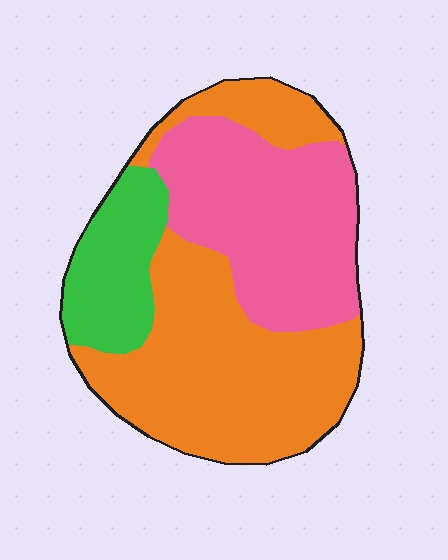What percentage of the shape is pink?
Pink covers 35% of the shape.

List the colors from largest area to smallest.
From largest to smallest: orange, pink, green.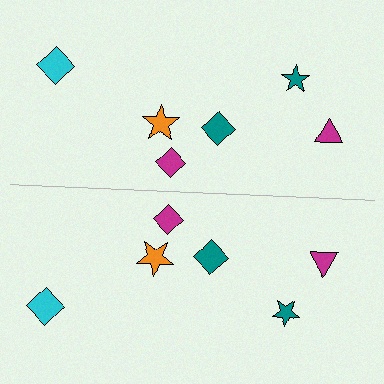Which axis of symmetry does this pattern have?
The pattern has a horizontal axis of symmetry running through the center of the image.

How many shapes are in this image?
There are 12 shapes in this image.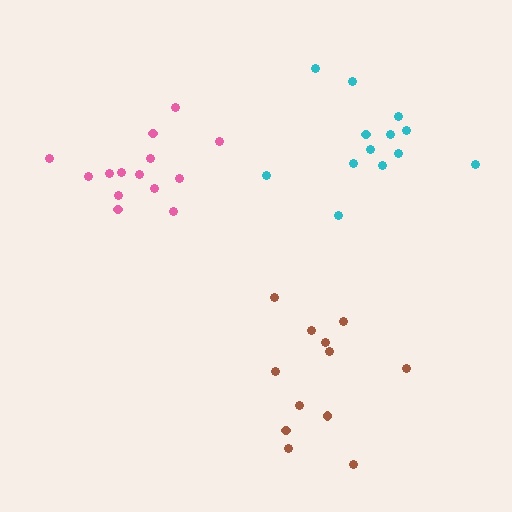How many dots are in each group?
Group 1: 12 dots, Group 2: 13 dots, Group 3: 14 dots (39 total).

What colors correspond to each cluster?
The clusters are colored: brown, cyan, pink.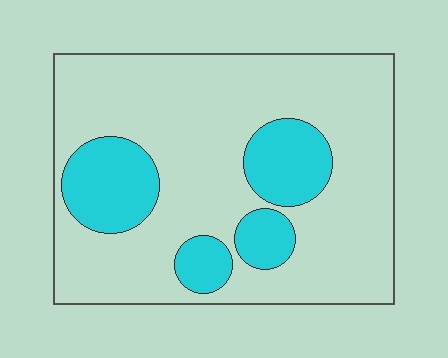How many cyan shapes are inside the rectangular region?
4.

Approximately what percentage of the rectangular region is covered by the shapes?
Approximately 25%.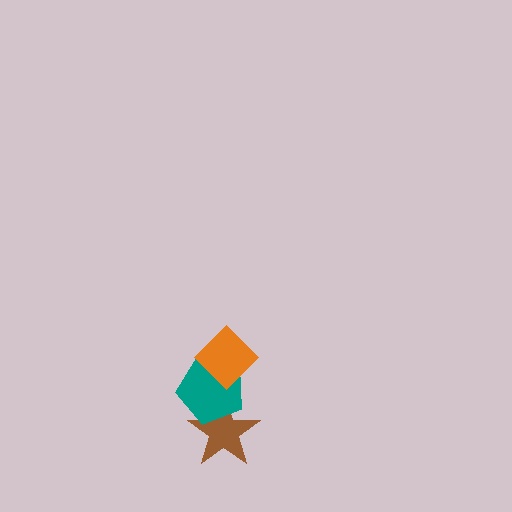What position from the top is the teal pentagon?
The teal pentagon is 2nd from the top.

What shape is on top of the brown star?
The teal pentagon is on top of the brown star.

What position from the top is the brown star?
The brown star is 3rd from the top.